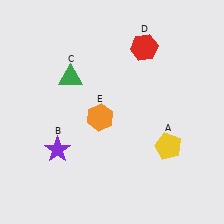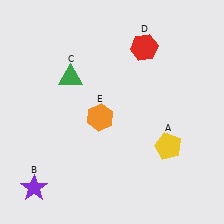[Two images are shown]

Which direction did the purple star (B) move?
The purple star (B) moved down.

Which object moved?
The purple star (B) moved down.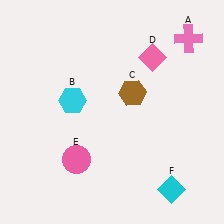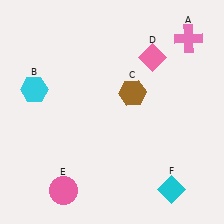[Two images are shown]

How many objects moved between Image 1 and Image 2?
2 objects moved between the two images.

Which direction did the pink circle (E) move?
The pink circle (E) moved down.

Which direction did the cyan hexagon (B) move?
The cyan hexagon (B) moved left.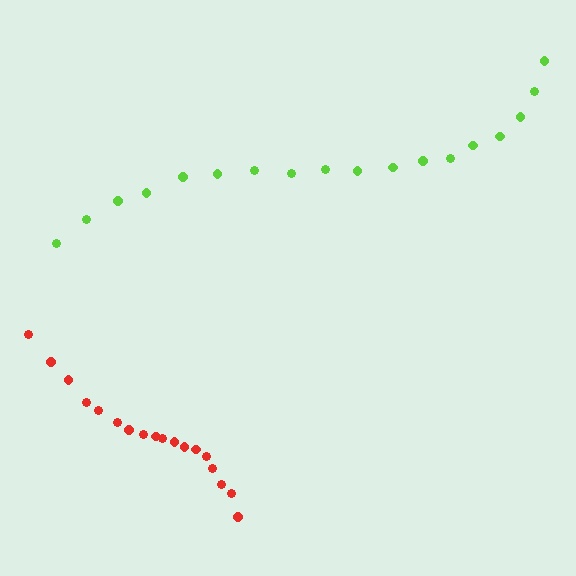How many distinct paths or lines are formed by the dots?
There are 2 distinct paths.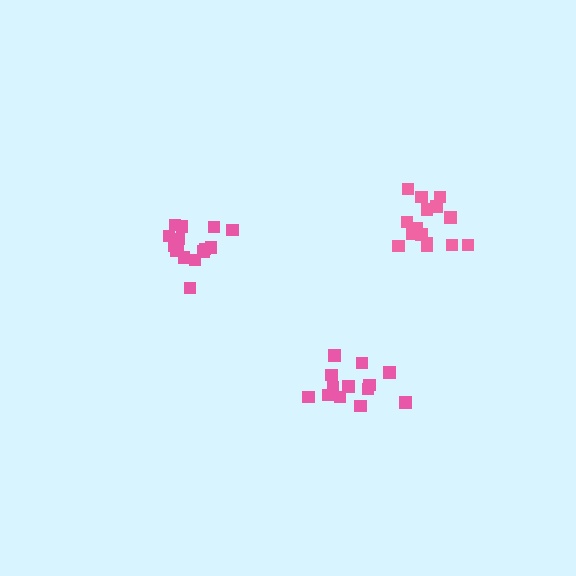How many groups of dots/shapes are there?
There are 3 groups.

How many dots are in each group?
Group 1: 15 dots, Group 2: 15 dots, Group 3: 13 dots (43 total).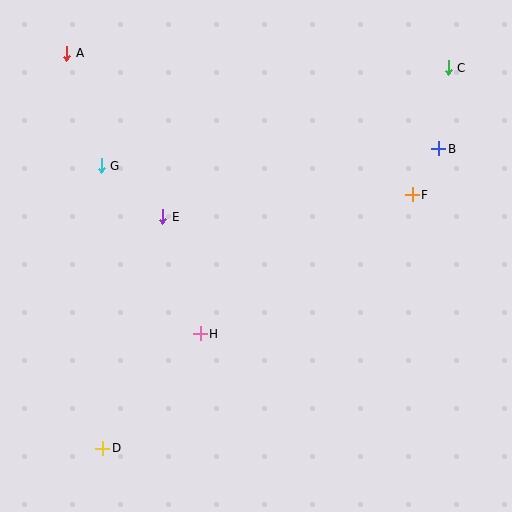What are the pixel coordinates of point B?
Point B is at (439, 149).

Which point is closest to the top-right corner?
Point C is closest to the top-right corner.